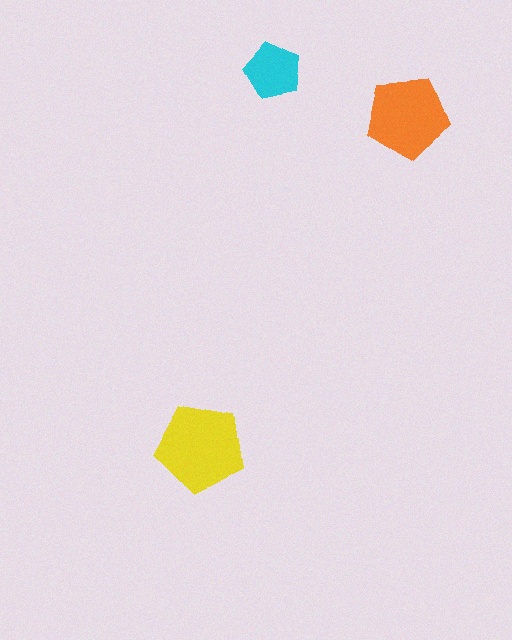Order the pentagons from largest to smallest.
the yellow one, the orange one, the cyan one.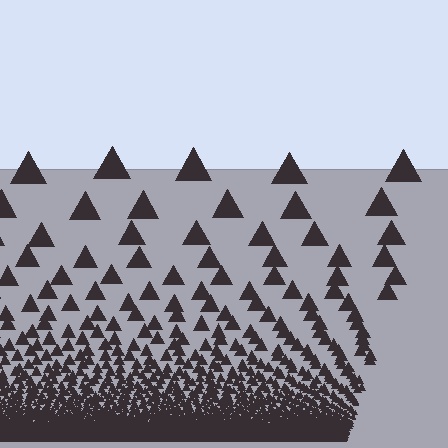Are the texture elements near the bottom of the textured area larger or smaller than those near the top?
Smaller. The gradient is inverted — elements near the bottom are smaller and denser.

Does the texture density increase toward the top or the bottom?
Density increases toward the bottom.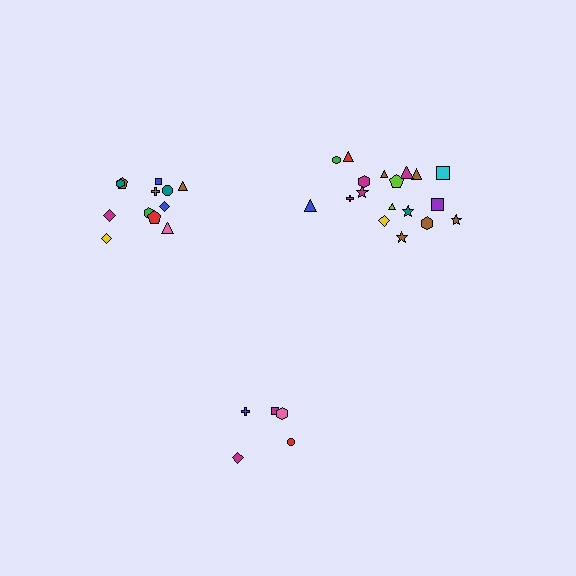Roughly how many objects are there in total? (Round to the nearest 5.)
Roughly 35 objects in total.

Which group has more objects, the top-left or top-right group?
The top-right group.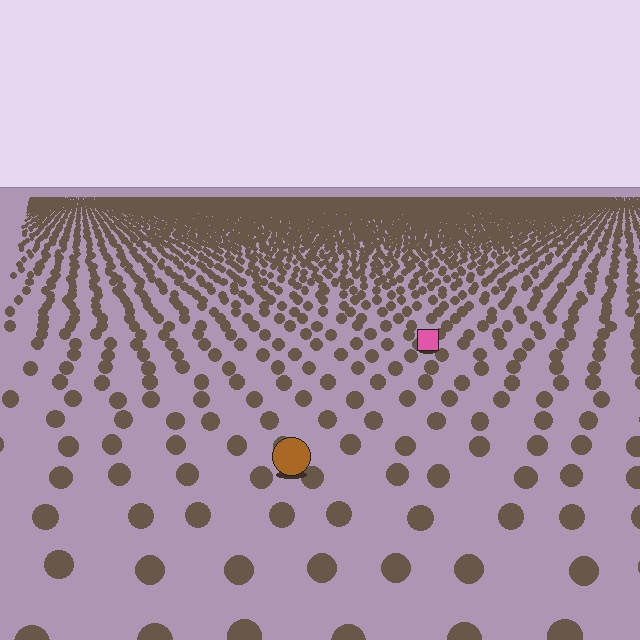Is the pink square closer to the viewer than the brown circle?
No. The brown circle is closer — you can tell from the texture gradient: the ground texture is coarser near it.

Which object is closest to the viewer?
The brown circle is closest. The texture marks near it are larger and more spread out.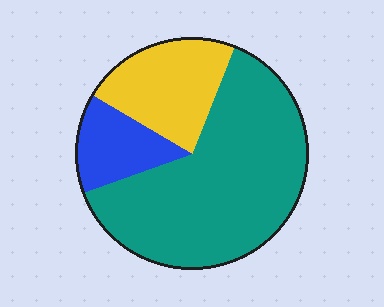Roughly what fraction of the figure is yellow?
Yellow takes up about one quarter (1/4) of the figure.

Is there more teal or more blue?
Teal.